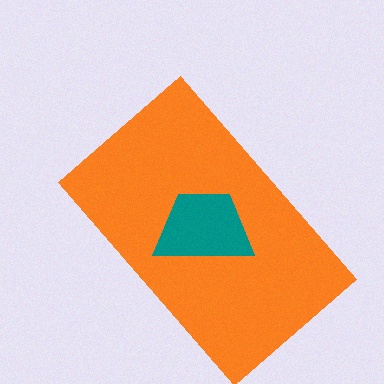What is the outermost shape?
The orange rectangle.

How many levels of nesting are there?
2.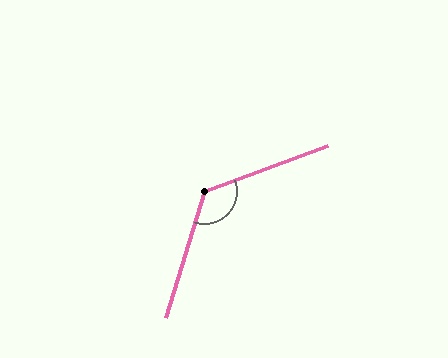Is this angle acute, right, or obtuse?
It is obtuse.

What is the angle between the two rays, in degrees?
Approximately 127 degrees.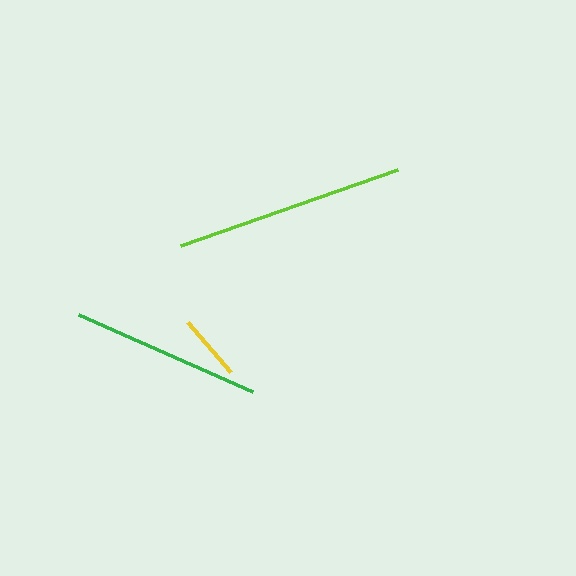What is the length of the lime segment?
The lime segment is approximately 230 pixels long.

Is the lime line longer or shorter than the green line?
The lime line is longer than the green line.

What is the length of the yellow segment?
The yellow segment is approximately 65 pixels long.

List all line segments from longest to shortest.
From longest to shortest: lime, green, yellow.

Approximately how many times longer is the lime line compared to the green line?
The lime line is approximately 1.2 times the length of the green line.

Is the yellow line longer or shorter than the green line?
The green line is longer than the yellow line.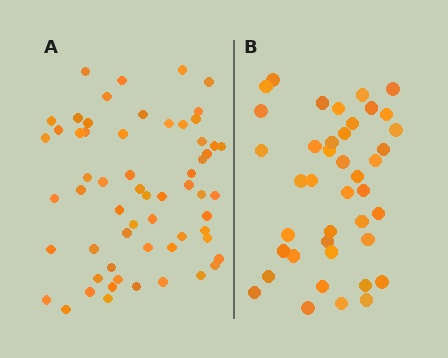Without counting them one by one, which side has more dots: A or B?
Region A (the left region) has more dots.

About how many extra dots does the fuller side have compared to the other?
Region A has approximately 20 more dots than region B.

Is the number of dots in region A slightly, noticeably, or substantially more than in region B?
Region A has substantially more. The ratio is roughly 1.5 to 1.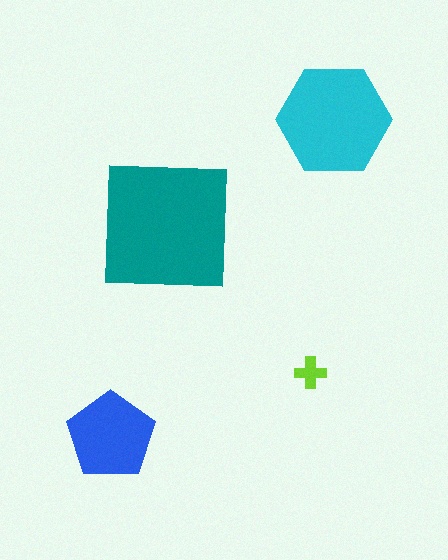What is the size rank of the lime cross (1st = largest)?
4th.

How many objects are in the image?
There are 4 objects in the image.